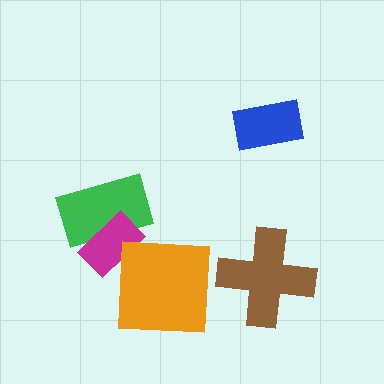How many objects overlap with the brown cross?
0 objects overlap with the brown cross.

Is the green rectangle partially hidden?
Yes, it is partially covered by another shape.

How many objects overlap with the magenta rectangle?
1 object overlaps with the magenta rectangle.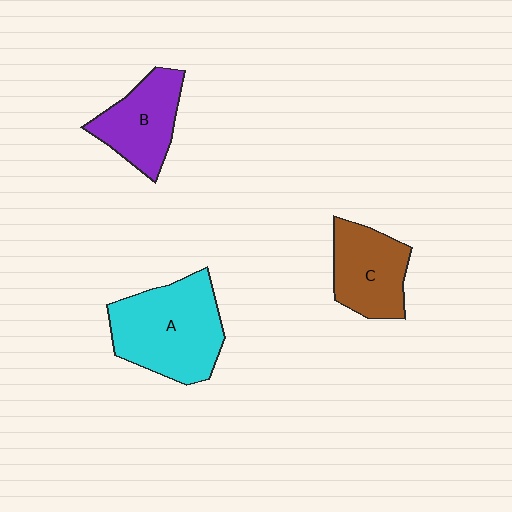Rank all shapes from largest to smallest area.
From largest to smallest: A (cyan), C (brown), B (purple).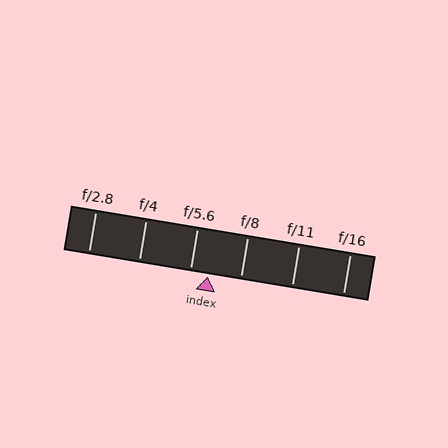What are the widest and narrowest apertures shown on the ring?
The widest aperture shown is f/2.8 and the narrowest is f/16.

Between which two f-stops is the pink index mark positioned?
The index mark is between f/5.6 and f/8.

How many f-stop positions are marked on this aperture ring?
There are 6 f-stop positions marked.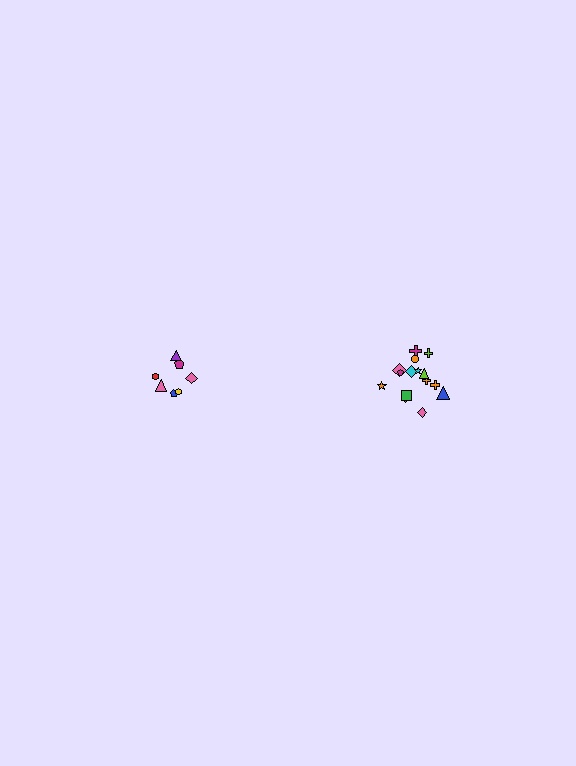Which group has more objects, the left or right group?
The right group.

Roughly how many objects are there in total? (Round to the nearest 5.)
Roughly 20 objects in total.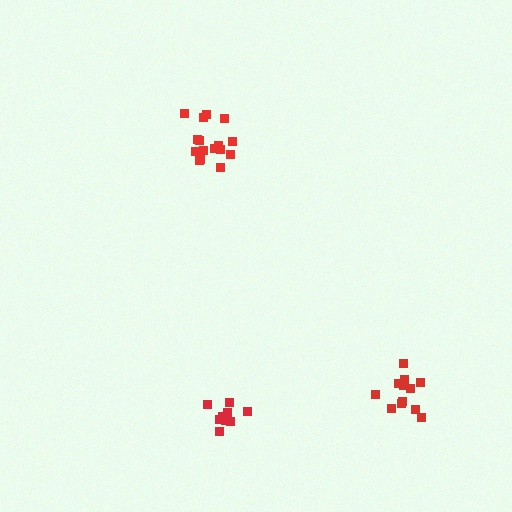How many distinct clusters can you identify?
There are 3 distinct clusters.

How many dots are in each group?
Group 1: 10 dots, Group 2: 16 dots, Group 3: 12 dots (38 total).